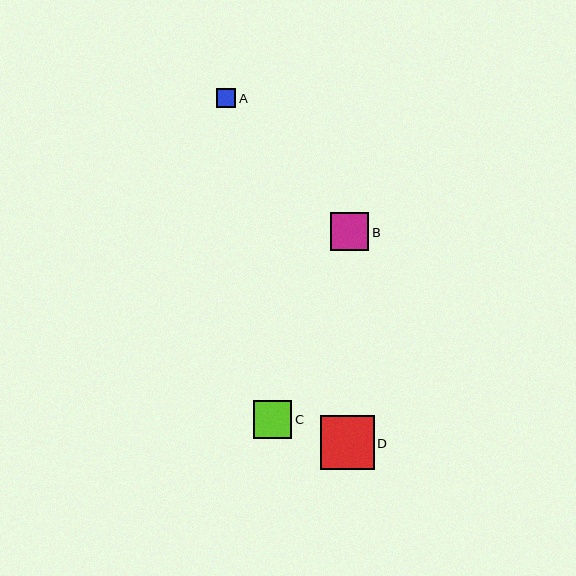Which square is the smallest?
Square A is the smallest with a size of approximately 19 pixels.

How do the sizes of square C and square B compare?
Square C and square B are approximately the same size.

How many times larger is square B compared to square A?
Square B is approximately 2.0 times the size of square A.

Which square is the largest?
Square D is the largest with a size of approximately 54 pixels.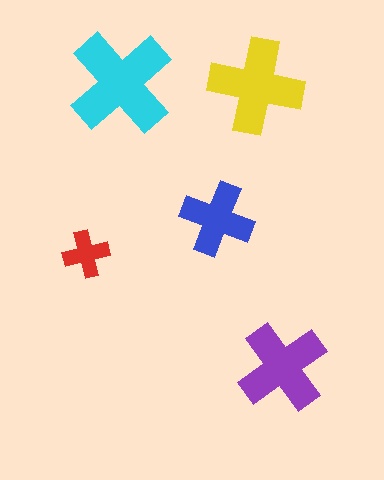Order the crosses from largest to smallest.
the cyan one, the yellow one, the purple one, the blue one, the red one.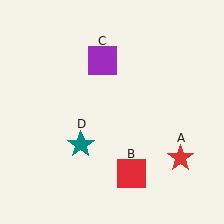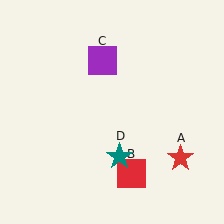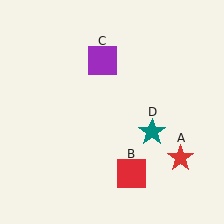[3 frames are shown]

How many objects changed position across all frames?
1 object changed position: teal star (object D).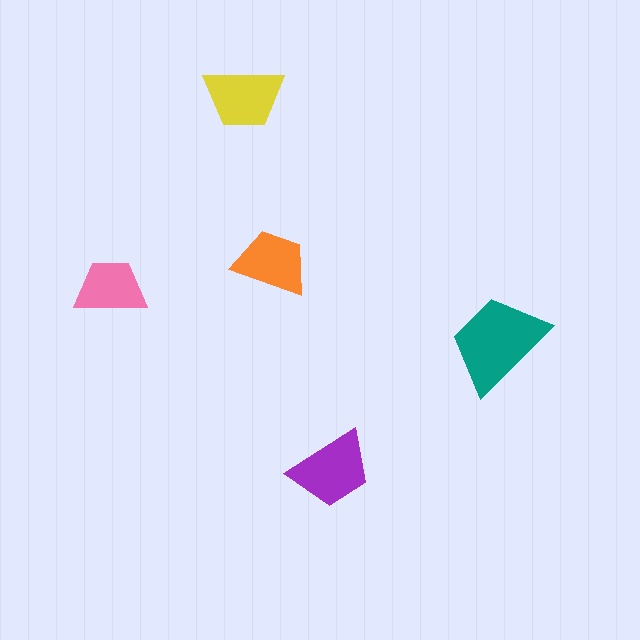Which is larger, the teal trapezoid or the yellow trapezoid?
The teal one.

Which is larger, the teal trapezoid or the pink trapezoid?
The teal one.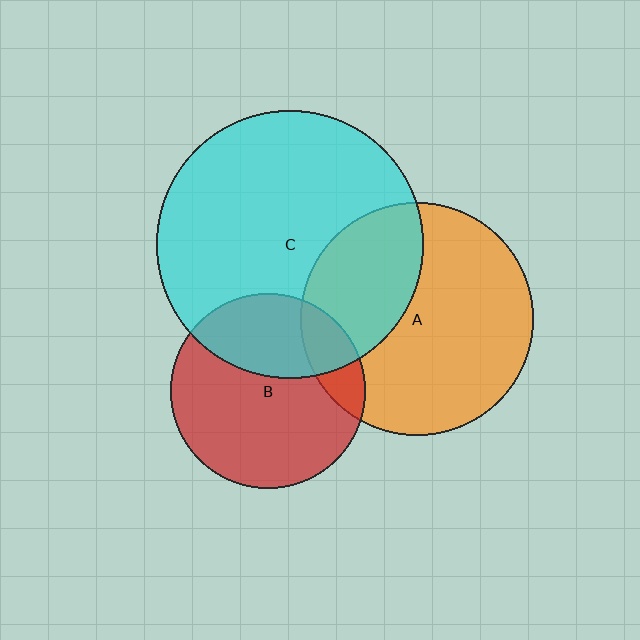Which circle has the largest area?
Circle C (cyan).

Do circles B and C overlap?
Yes.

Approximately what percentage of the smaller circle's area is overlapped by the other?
Approximately 35%.